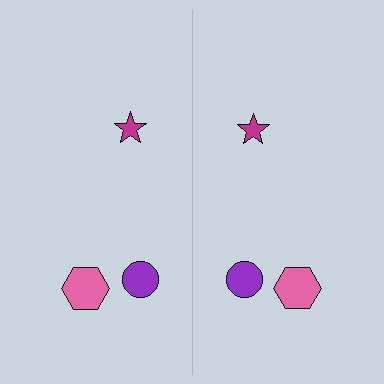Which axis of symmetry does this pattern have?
The pattern has a vertical axis of symmetry running through the center of the image.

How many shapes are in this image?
There are 6 shapes in this image.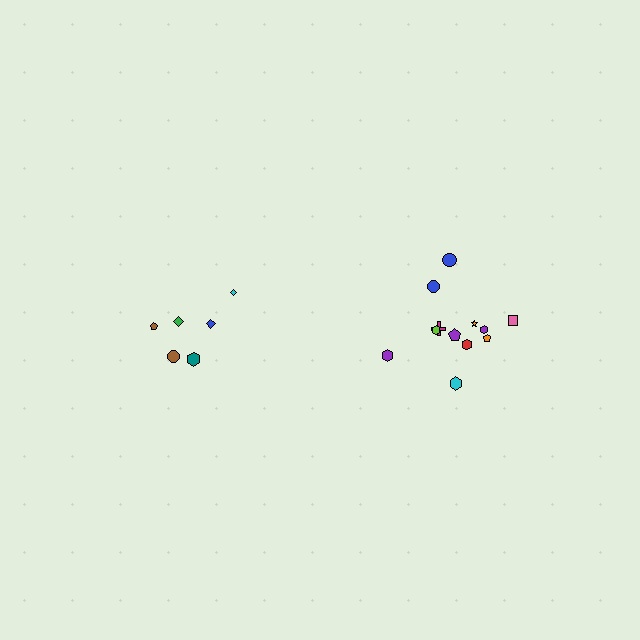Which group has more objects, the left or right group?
The right group.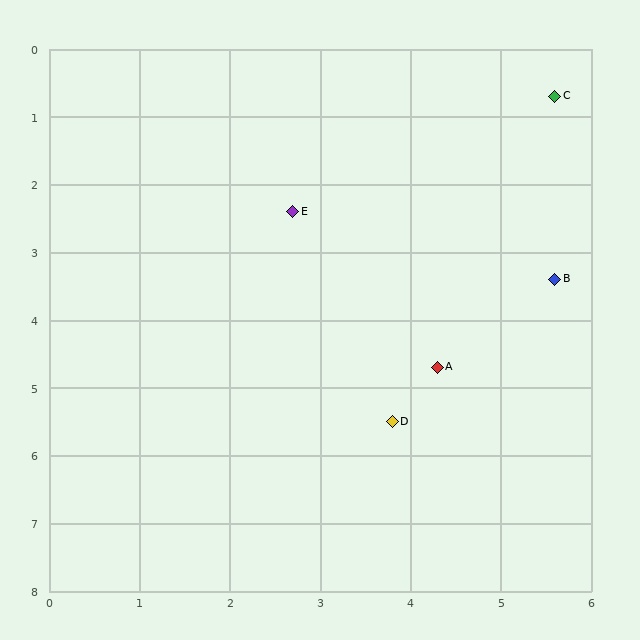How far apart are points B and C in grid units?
Points B and C are about 2.7 grid units apart.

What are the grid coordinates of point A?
Point A is at approximately (4.3, 4.7).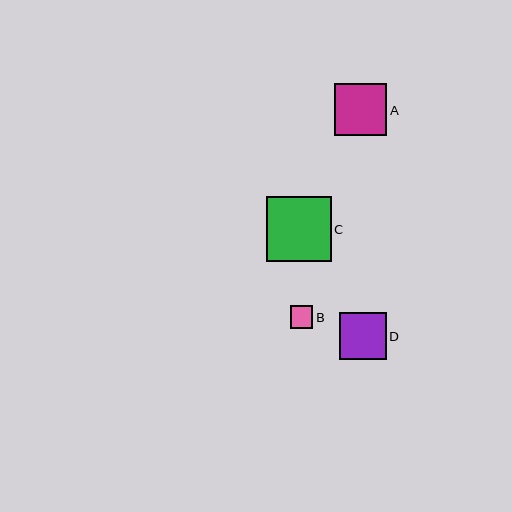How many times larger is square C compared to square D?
Square C is approximately 1.4 times the size of square D.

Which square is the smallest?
Square B is the smallest with a size of approximately 22 pixels.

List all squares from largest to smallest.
From largest to smallest: C, A, D, B.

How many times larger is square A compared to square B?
Square A is approximately 2.4 times the size of square B.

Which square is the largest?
Square C is the largest with a size of approximately 65 pixels.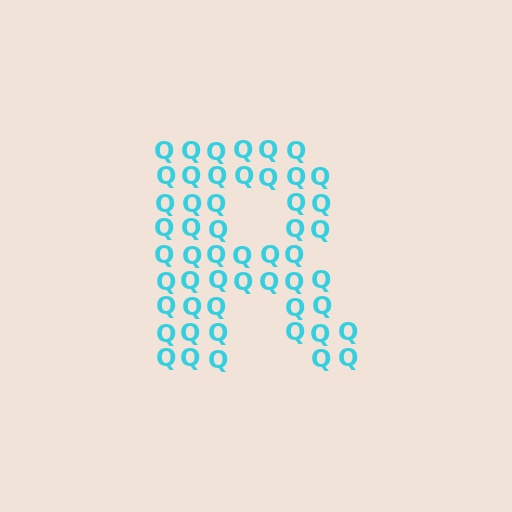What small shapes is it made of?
It is made of small letter Q's.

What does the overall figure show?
The overall figure shows the letter R.